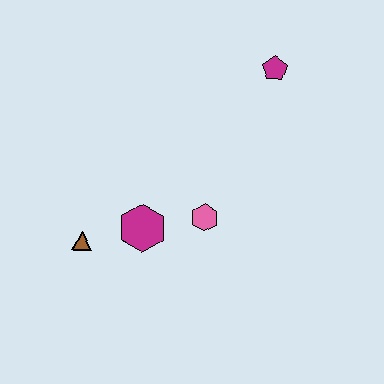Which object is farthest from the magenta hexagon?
The magenta pentagon is farthest from the magenta hexagon.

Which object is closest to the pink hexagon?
The magenta hexagon is closest to the pink hexagon.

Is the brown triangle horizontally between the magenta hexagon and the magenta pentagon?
No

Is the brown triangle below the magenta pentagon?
Yes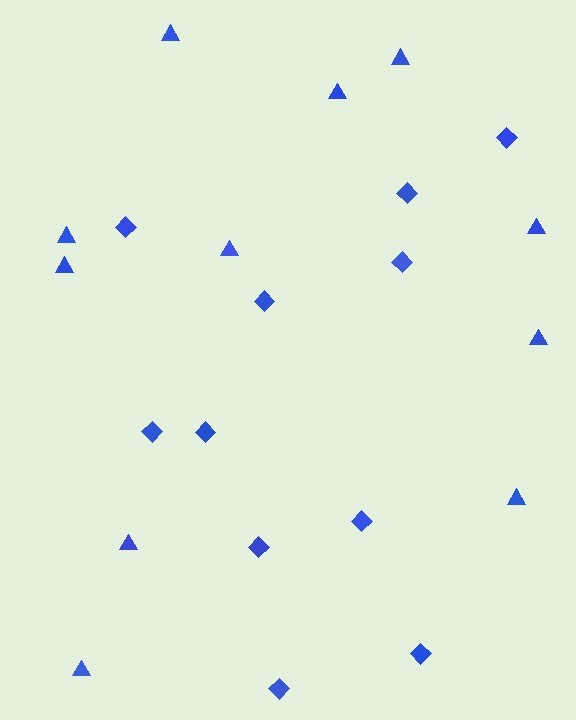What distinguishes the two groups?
There are 2 groups: one group of diamonds (11) and one group of triangles (11).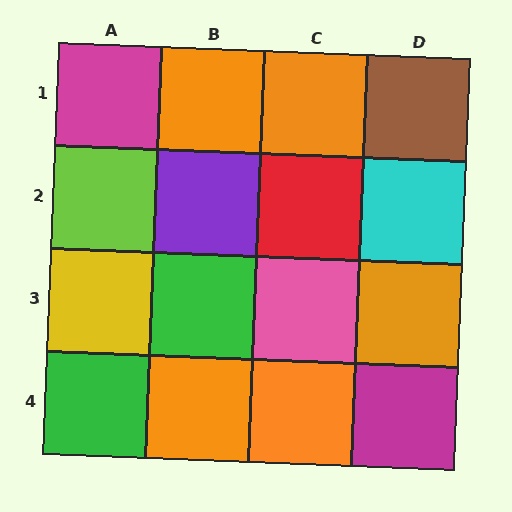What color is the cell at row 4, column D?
Magenta.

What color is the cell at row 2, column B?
Purple.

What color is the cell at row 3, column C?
Pink.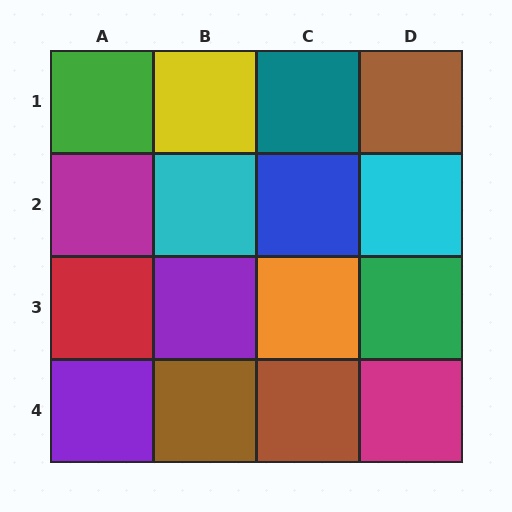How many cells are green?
2 cells are green.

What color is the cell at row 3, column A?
Red.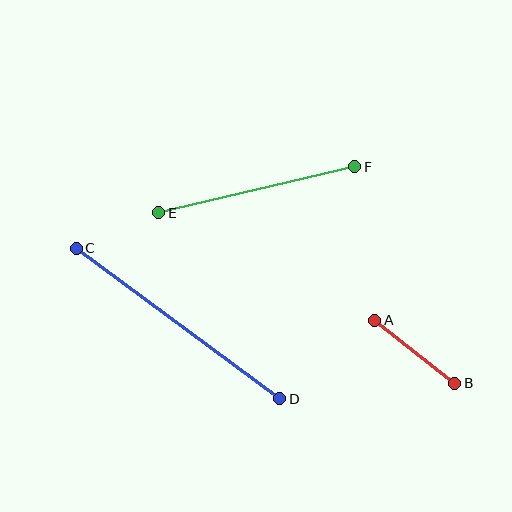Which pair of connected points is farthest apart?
Points C and D are farthest apart.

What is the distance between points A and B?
The distance is approximately 102 pixels.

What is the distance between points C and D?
The distance is approximately 253 pixels.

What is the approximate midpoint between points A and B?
The midpoint is at approximately (415, 352) pixels.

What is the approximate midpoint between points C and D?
The midpoint is at approximately (178, 324) pixels.